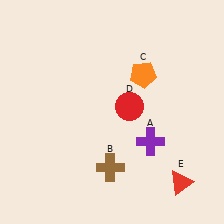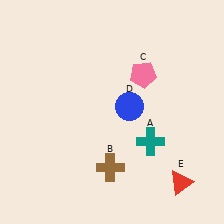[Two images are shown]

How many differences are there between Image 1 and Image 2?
There are 3 differences between the two images.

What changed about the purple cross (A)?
In Image 1, A is purple. In Image 2, it changed to teal.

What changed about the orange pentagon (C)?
In Image 1, C is orange. In Image 2, it changed to pink.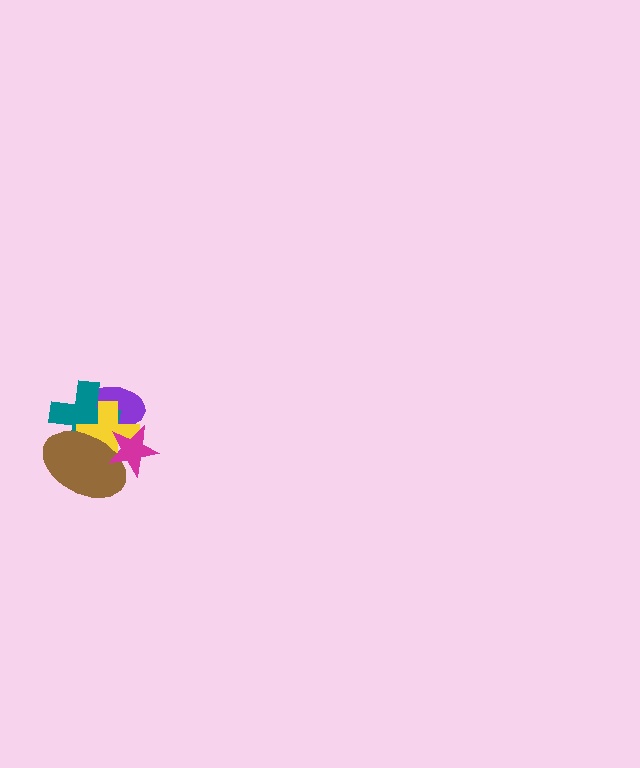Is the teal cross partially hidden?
Yes, it is partially covered by another shape.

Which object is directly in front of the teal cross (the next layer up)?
The yellow cross is directly in front of the teal cross.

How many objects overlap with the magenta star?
3 objects overlap with the magenta star.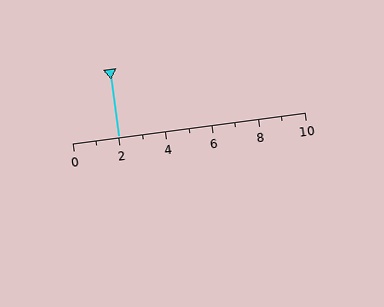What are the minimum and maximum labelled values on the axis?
The axis runs from 0 to 10.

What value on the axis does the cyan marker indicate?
The marker indicates approximately 2.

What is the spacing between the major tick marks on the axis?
The major ticks are spaced 2 apart.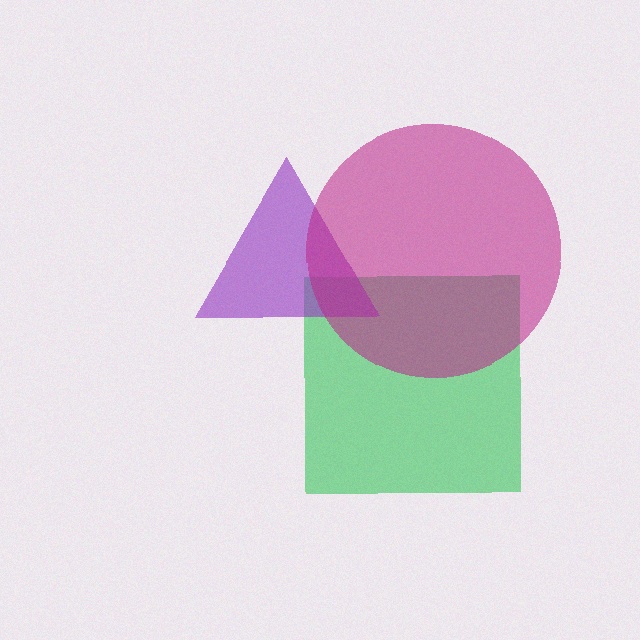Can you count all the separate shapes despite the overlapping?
Yes, there are 3 separate shapes.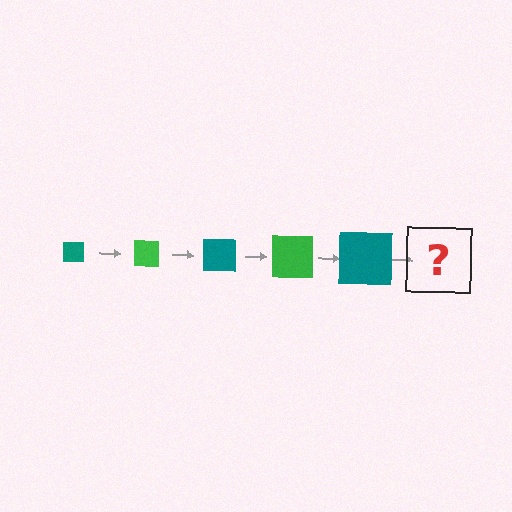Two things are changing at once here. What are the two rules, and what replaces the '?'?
The two rules are that the square grows larger each step and the color cycles through teal and green. The '?' should be a green square, larger than the previous one.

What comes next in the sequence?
The next element should be a green square, larger than the previous one.